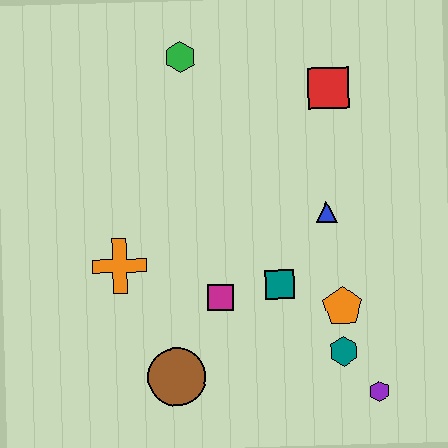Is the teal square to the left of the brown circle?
No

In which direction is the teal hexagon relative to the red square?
The teal hexagon is below the red square.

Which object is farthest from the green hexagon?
The purple hexagon is farthest from the green hexagon.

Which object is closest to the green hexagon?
The red square is closest to the green hexagon.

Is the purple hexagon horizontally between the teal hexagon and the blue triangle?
No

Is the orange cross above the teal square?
Yes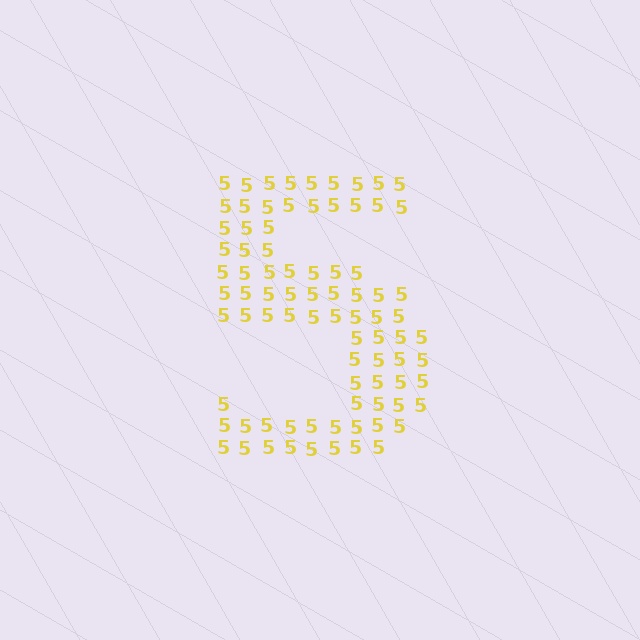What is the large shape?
The large shape is the digit 5.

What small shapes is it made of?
It is made of small digit 5's.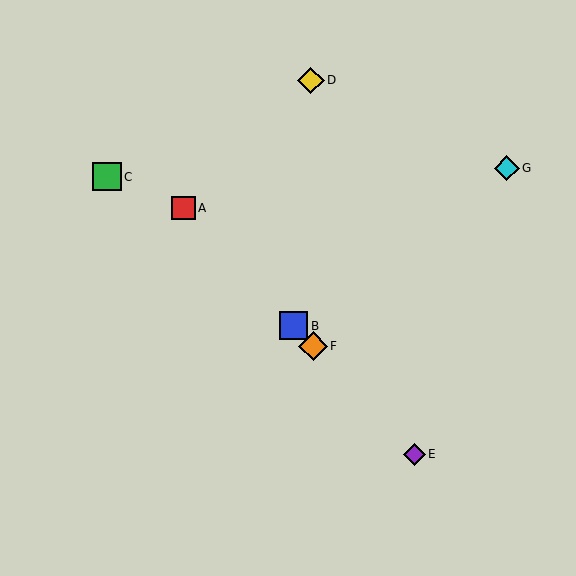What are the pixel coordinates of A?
Object A is at (184, 208).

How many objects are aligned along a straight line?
4 objects (A, B, E, F) are aligned along a straight line.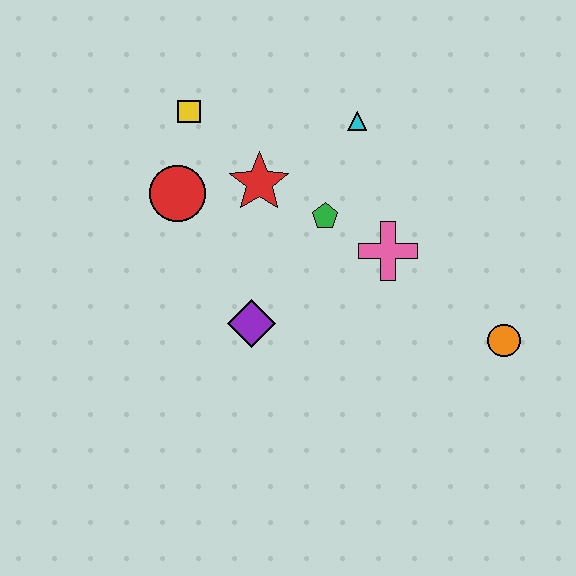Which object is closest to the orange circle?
The pink cross is closest to the orange circle.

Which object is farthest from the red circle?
The orange circle is farthest from the red circle.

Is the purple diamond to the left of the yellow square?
No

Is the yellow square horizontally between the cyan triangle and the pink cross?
No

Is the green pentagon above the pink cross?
Yes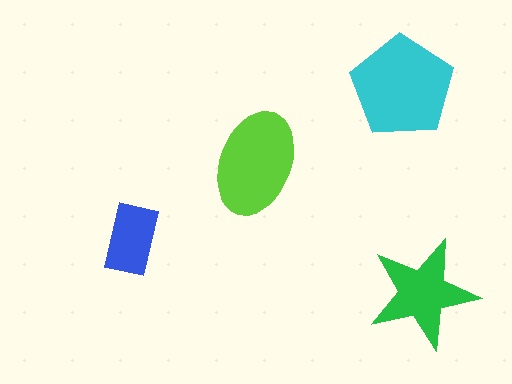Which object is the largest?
The cyan pentagon.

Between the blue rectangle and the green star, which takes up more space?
The green star.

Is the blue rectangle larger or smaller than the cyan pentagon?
Smaller.